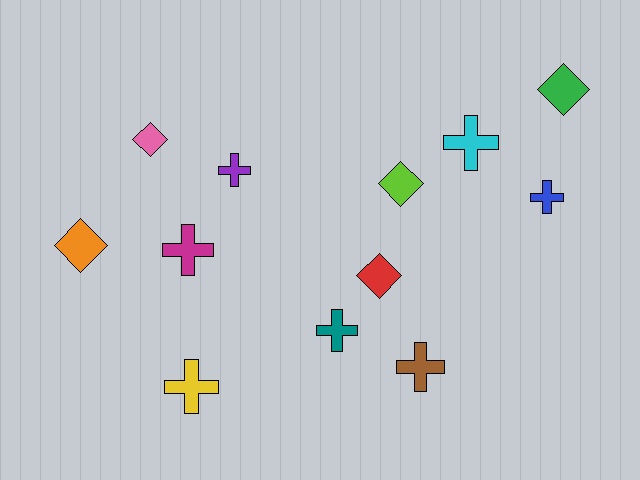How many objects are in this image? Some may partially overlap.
There are 12 objects.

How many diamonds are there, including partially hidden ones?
There are 5 diamonds.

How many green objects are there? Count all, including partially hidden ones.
There is 1 green object.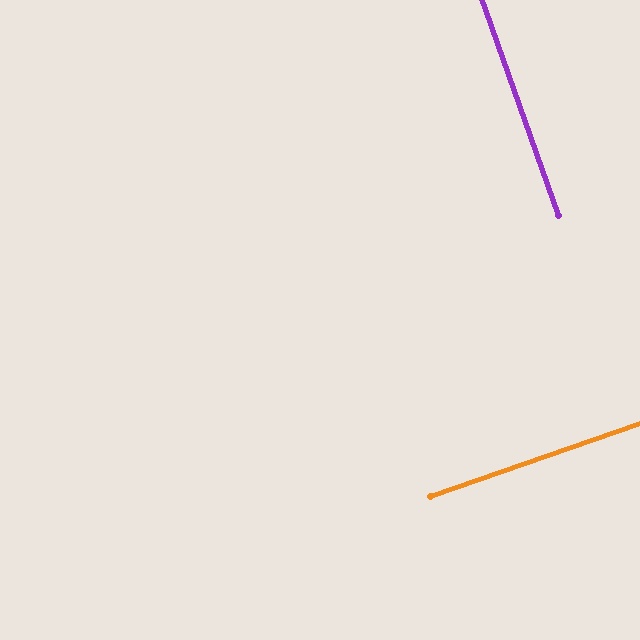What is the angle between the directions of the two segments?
Approximately 90 degrees.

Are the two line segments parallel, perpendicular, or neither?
Perpendicular — they meet at approximately 90°.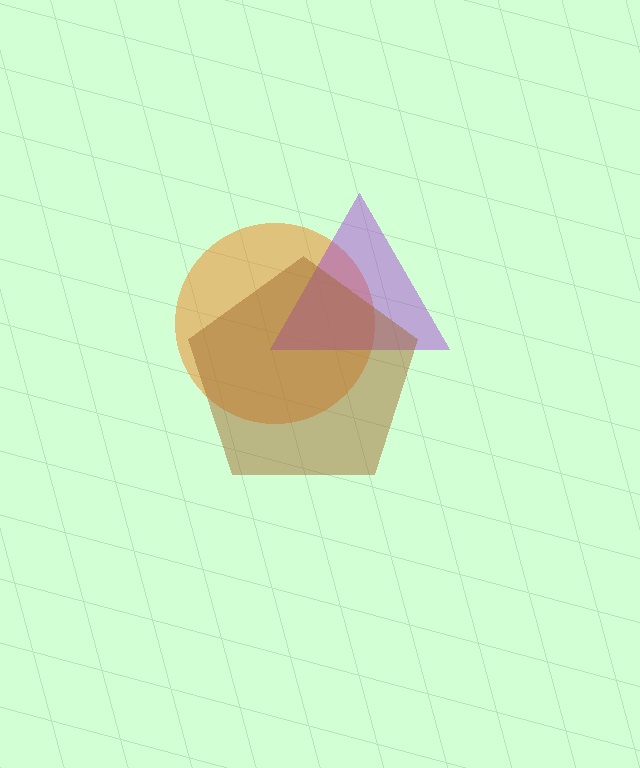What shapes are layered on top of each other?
The layered shapes are: an orange circle, a purple triangle, a brown pentagon.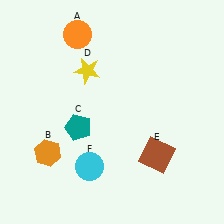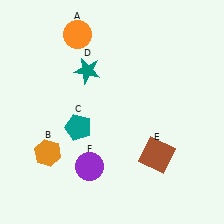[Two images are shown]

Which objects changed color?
D changed from yellow to teal. F changed from cyan to purple.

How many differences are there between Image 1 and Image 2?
There are 2 differences between the two images.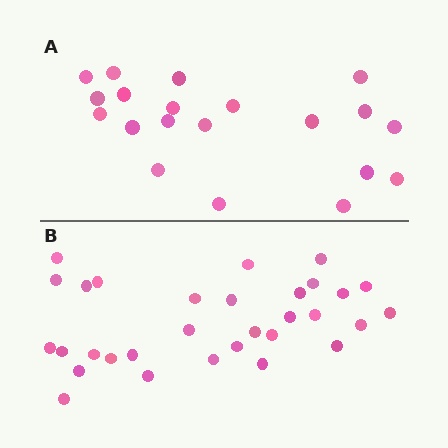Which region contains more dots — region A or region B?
Region B (the bottom region) has more dots.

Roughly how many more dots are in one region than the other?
Region B has roughly 12 or so more dots than region A.